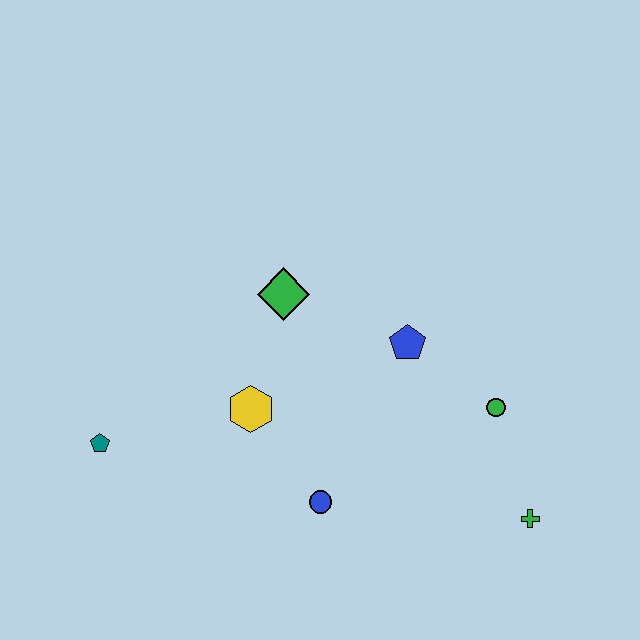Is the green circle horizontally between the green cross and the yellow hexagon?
Yes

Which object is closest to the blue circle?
The yellow hexagon is closest to the blue circle.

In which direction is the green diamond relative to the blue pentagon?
The green diamond is to the left of the blue pentagon.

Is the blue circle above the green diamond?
No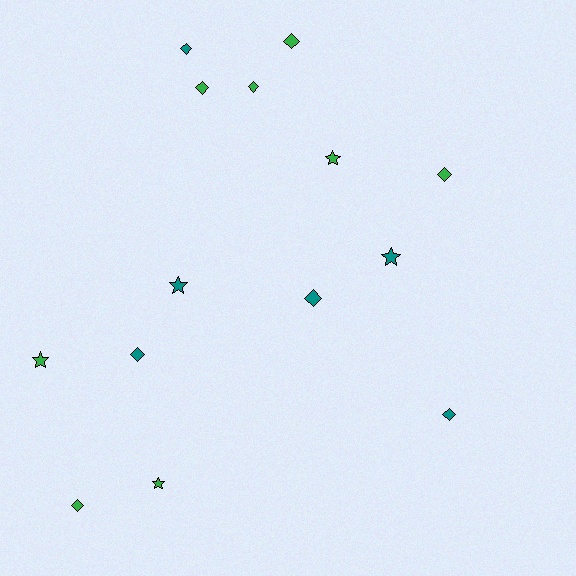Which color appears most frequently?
Green, with 8 objects.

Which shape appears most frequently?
Diamond, with 9 objects.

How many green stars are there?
There are 3 green stars.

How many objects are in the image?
There are 14 objects.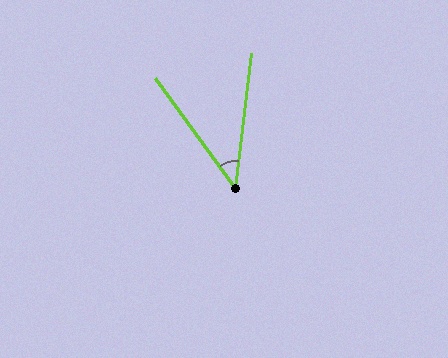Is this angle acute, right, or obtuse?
It is acute.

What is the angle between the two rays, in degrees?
Approximately 43 degrees.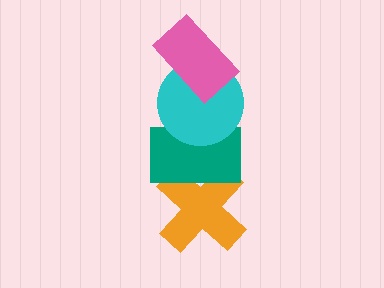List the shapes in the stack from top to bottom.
From top to bottom: the pink rectangle, the cyan circle, the teal rectangle, the orange cross.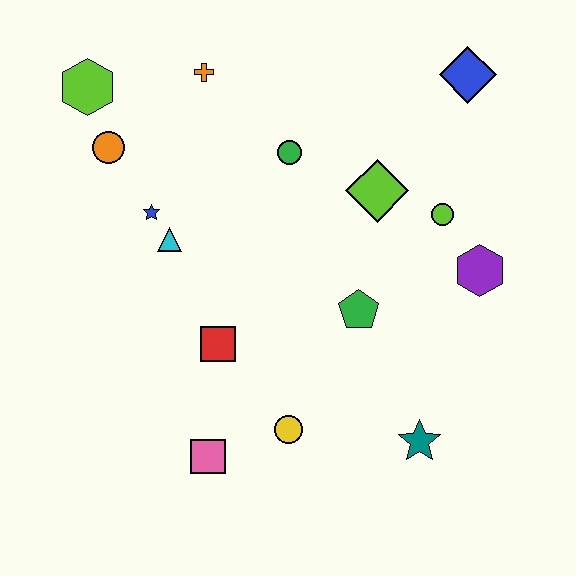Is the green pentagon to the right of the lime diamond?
No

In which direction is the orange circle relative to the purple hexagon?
The orange circle is to the left of the purple hexagon.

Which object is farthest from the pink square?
The blue diamond is farthest from the pink square.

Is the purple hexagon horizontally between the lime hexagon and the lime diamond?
No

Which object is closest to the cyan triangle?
The blue star is closest to the cyan triangle.